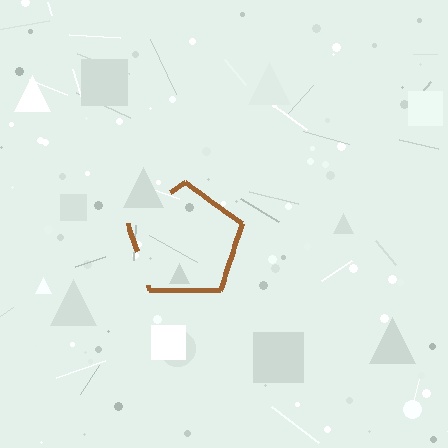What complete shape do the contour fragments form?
The contour fragments form a pentagon.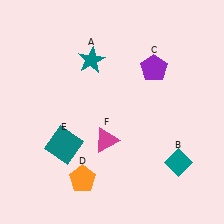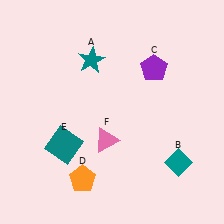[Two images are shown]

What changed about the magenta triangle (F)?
In Image 1, F is magenta. In Image 2, it changed to pink.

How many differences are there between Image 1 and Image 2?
There is 1 difference between the two images.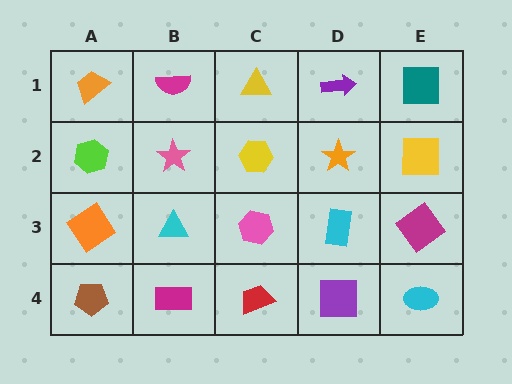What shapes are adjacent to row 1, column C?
A yellow hexagon (row 2, column C), a magenta semicircle (row 1, column B), a purple arrow (row 1, column D).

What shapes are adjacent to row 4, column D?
A cyan rectangle (row 3, column D), a red trapezoid (row 4, column C), a cyan ellipse (row 4, column E).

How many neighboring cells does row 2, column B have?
4.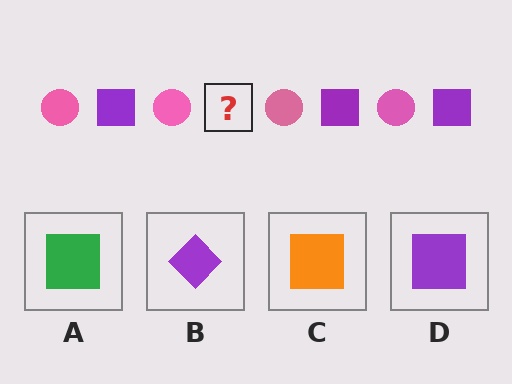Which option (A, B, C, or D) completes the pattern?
D.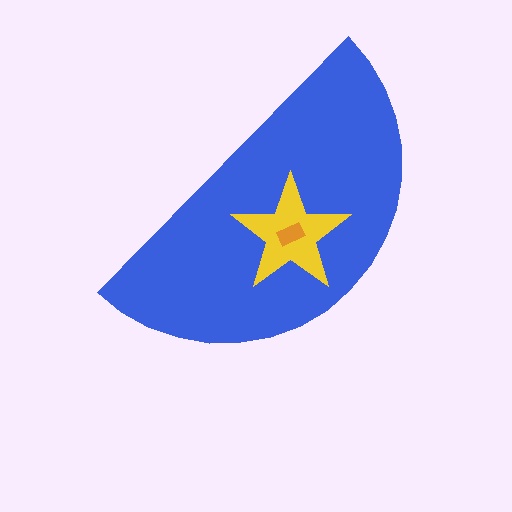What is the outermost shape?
The blue semicircle.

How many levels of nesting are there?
3.